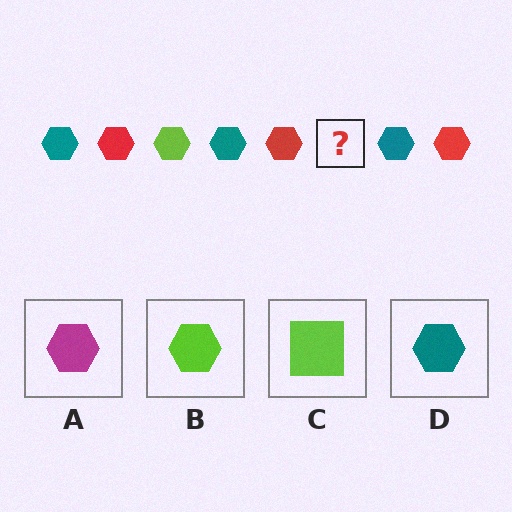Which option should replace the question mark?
Option B.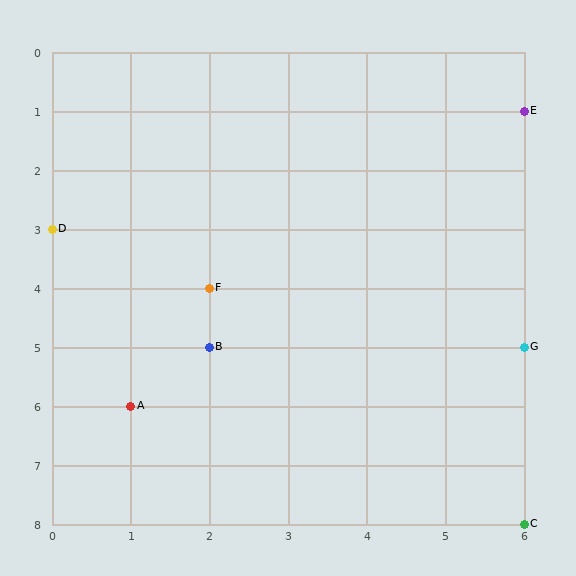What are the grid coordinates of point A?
Point A is at grid coordinates (1, 6).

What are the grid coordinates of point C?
Point C is at grid coordinates (6, 8).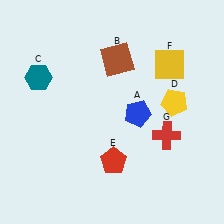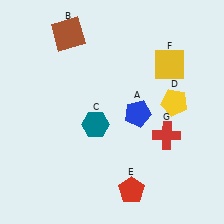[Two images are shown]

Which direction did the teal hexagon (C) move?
The teal hexagon (C) moved right.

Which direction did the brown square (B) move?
The brown square (B) moved left.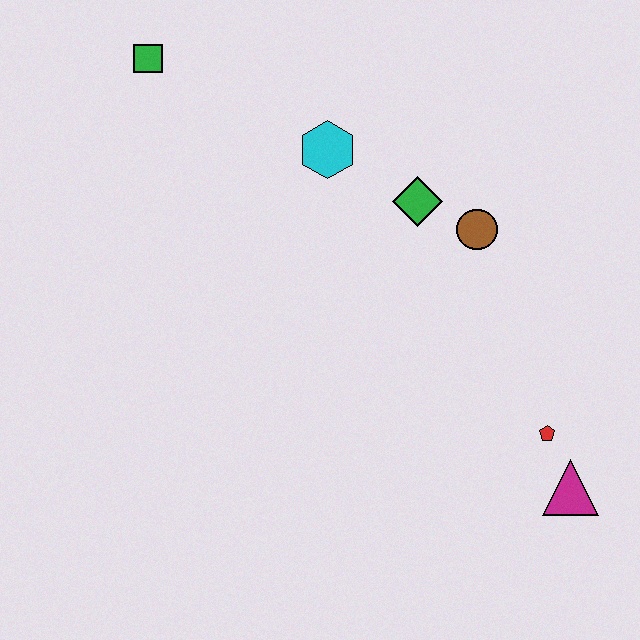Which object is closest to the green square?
The cyan hexagon is closest to the green square.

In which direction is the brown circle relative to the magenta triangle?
The brown circle is above the magenta triangle.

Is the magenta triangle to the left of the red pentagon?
No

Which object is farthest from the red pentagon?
The green square is farthest from the red pentagon.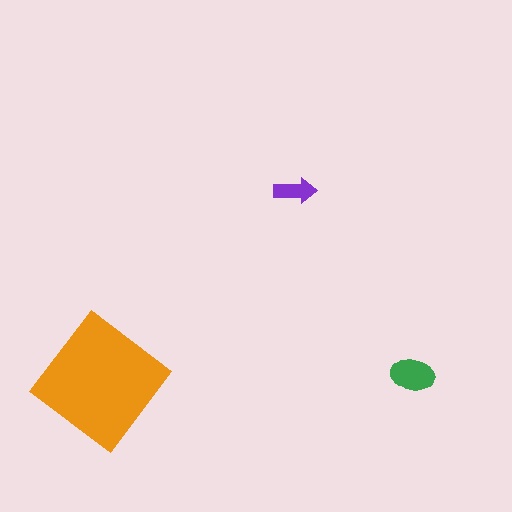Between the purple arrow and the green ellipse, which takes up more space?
The green ellipse.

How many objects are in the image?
There are 3 objects in the image.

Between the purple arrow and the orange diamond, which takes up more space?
The orange diamond.